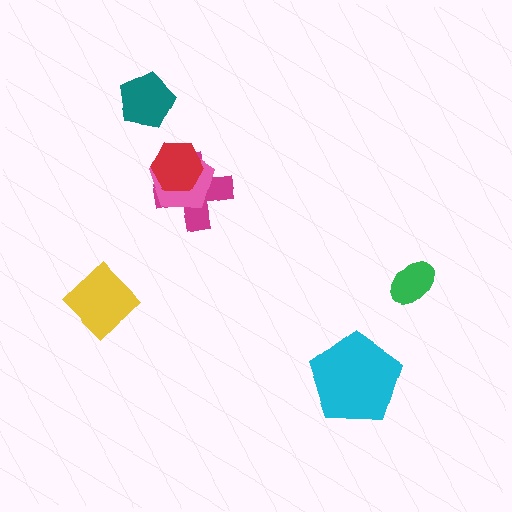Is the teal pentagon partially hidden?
No, no other shape covers it.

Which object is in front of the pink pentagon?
The red hexagon is in front of the pink pentagon.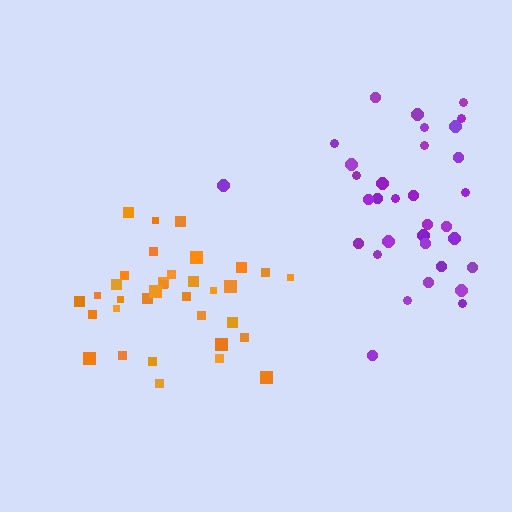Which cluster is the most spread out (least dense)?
Purple.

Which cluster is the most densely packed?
Orange.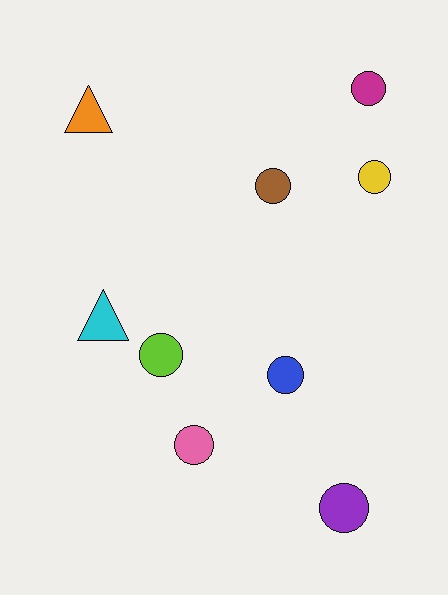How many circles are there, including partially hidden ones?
There are 7 circles.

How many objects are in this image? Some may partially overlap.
There are 9 objects.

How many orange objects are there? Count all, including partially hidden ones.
There is 1 orange object.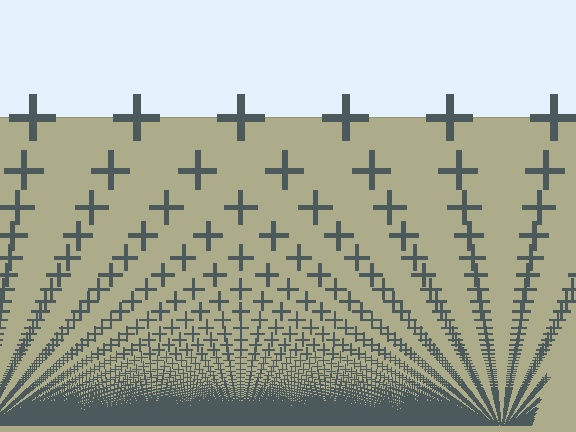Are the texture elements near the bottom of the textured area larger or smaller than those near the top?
Smaller. The gradient is inverted — elements near the bottom are smaller and denser.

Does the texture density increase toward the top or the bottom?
Density increases toward the bottom.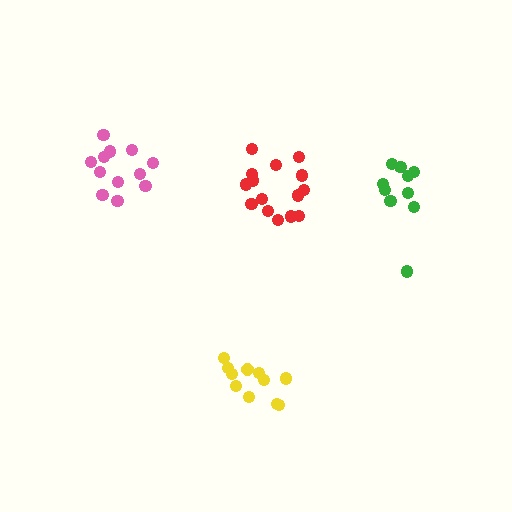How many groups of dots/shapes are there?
There are 4 groups.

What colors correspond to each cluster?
The clusters are colored: yellow, green, red, pink.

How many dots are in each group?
Group 1: 11 dots, Group 2: 10 dots, Group 3: 15 dots, Group 4: 13 dots (49 total).